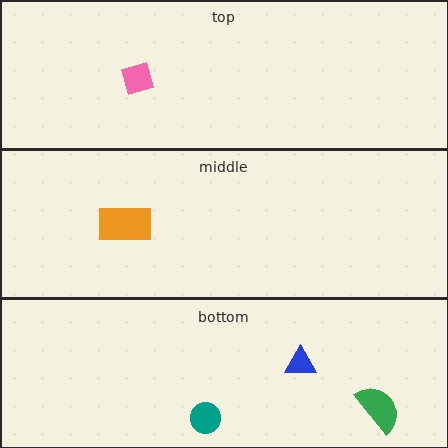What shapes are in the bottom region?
The green semicircle, the teal circle, the blue triangle.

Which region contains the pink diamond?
The top region.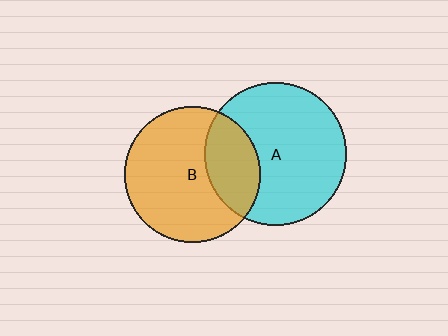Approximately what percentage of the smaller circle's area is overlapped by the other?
Approximately 30%.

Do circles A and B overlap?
Yes.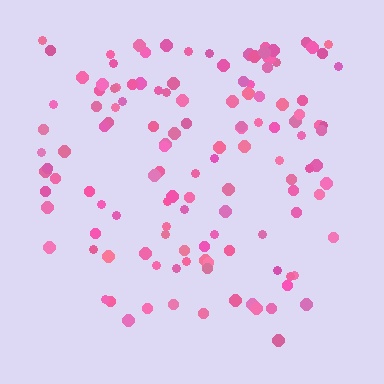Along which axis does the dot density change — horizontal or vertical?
Vertical.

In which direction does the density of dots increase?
From bottom to top, with the top side densest.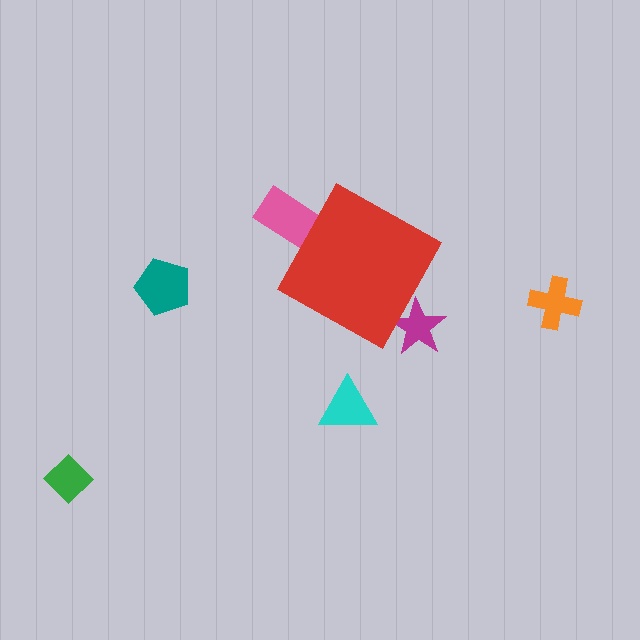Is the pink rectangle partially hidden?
Yes, the pink rectangle is partially hidden behind the red diamond.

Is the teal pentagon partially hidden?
No, the teal pentagon is fully visible.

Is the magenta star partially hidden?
Yes, the magenta star is partially hidden behind the red diamond.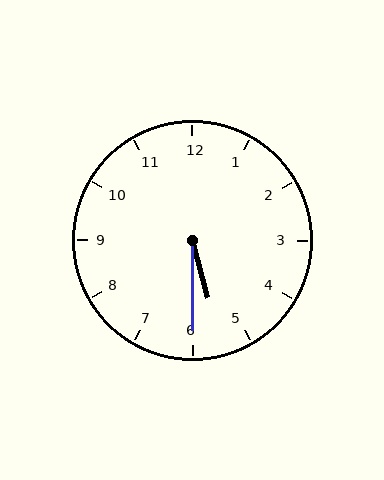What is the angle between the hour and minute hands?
Approximately 15 degrees.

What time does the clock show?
5:30.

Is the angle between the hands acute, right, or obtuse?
It is acute.